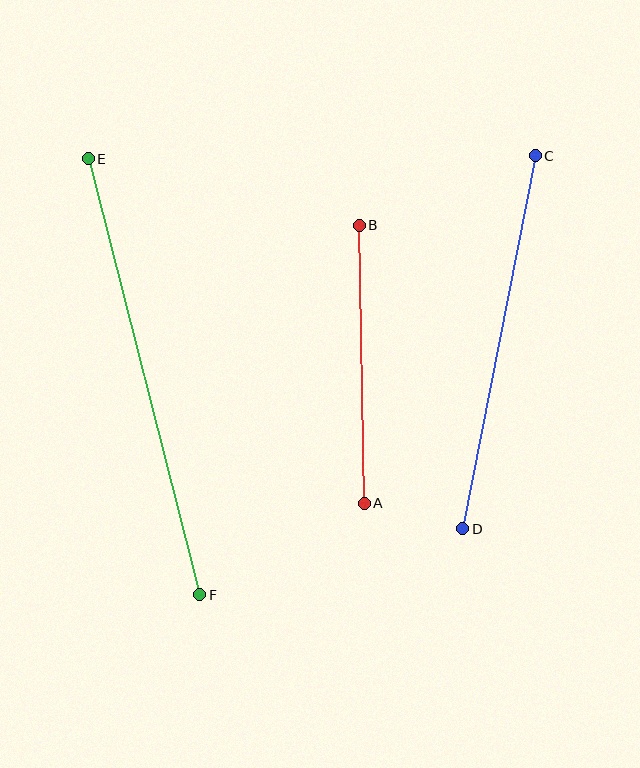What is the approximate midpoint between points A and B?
The midpoint is at approximately (362, 364) pixels.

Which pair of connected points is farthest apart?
Points E and F are farthest apart.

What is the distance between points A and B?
The distance is approximately 278 pixels.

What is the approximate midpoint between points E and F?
The midpoint is at approximately (144, 377) pixels.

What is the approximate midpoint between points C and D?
The midpoint is at approximately (499, 342) pixels.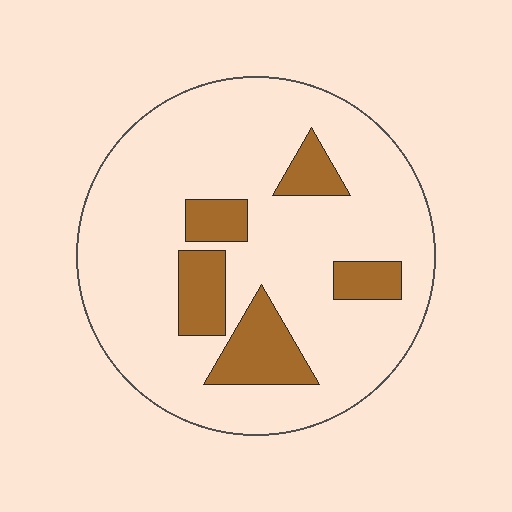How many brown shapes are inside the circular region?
5.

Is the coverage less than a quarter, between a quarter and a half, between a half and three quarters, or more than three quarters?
Less than a quarter.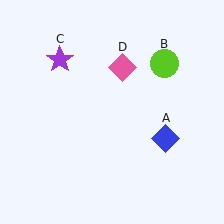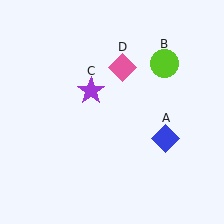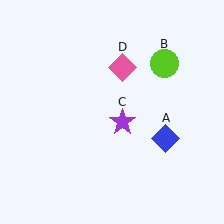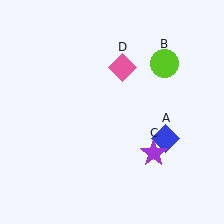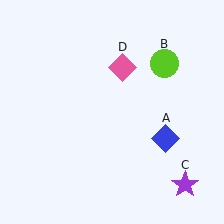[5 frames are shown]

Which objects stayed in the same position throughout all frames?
Blue diamond (object A) and lime circle (object B) and pink diamond (object D) remained stationary.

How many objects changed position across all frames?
1 object changed position: purple star (object C).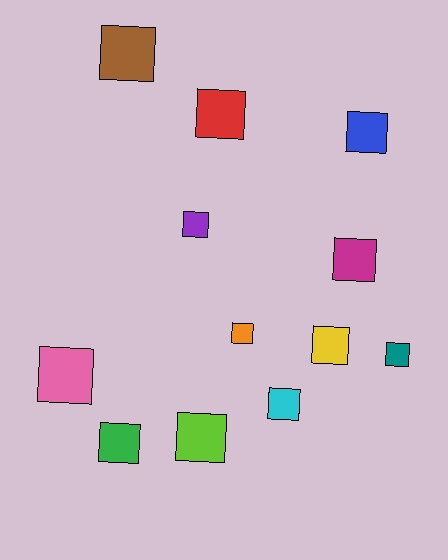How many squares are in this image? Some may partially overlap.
There are 12 squares.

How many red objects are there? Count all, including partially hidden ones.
There is 1 red object.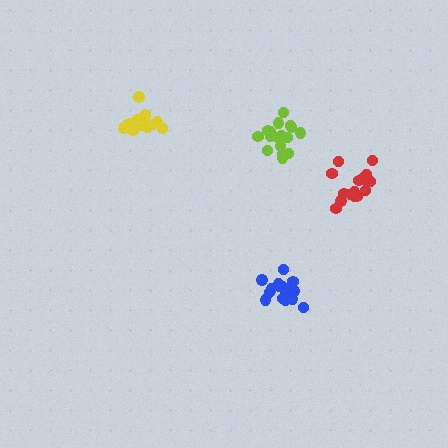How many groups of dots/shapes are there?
There are 4 groups.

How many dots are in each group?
Group 1: 21 dots, Group 2: 15 dots, Group 3: 16 dots, Group 4: 17 dots (69 total).